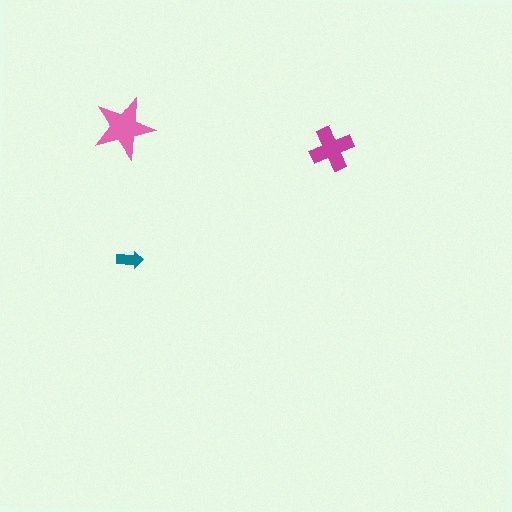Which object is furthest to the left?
The pink star is leftmost.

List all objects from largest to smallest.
The pink star, the magenta cross, the teal arrow.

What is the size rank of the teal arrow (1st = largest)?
3rd.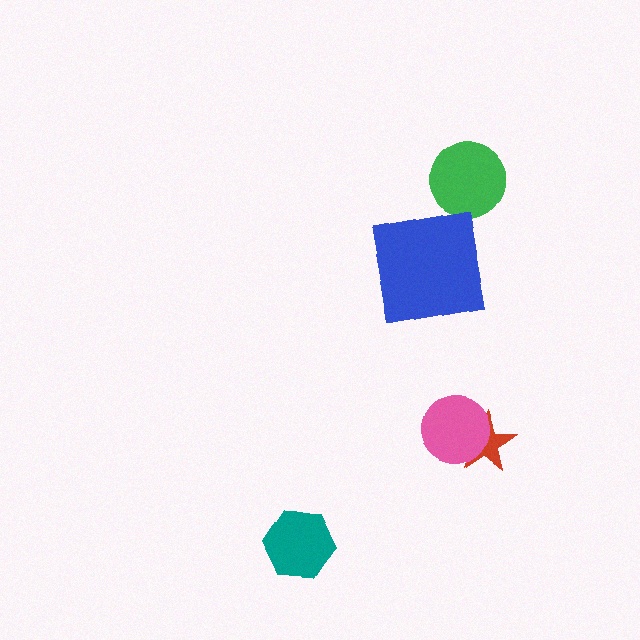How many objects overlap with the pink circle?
1 object overlaps with the pink circle.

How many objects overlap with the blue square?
0 objects overlap with the blue square.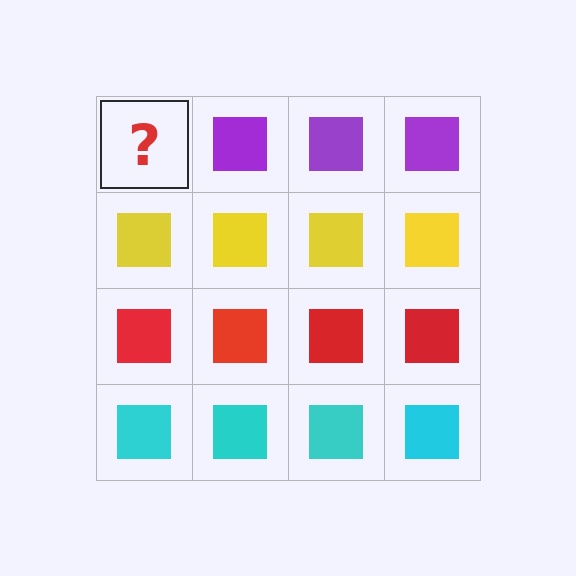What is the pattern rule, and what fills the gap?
The rule is that each row has a consistent color. The gap should be filled with a purple square.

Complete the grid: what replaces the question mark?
The question mark should be replaced with a purple square.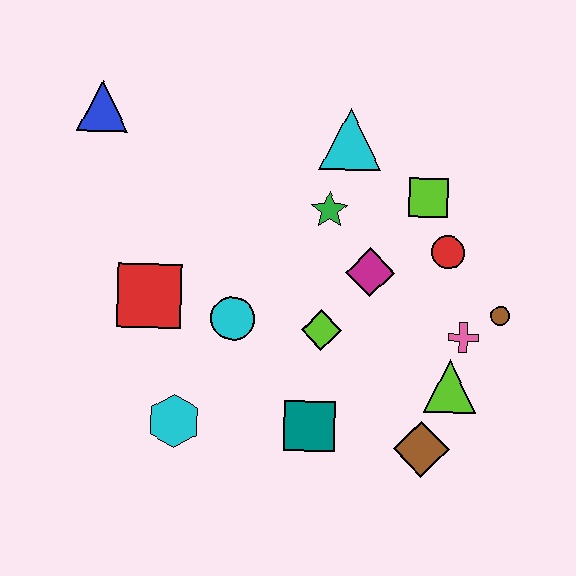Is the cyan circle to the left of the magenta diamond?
Yes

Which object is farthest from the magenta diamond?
The blue triangle is farthest from the magenta diamond.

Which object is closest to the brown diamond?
The lime triangle is closest to the brown diamond.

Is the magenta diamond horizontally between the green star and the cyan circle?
No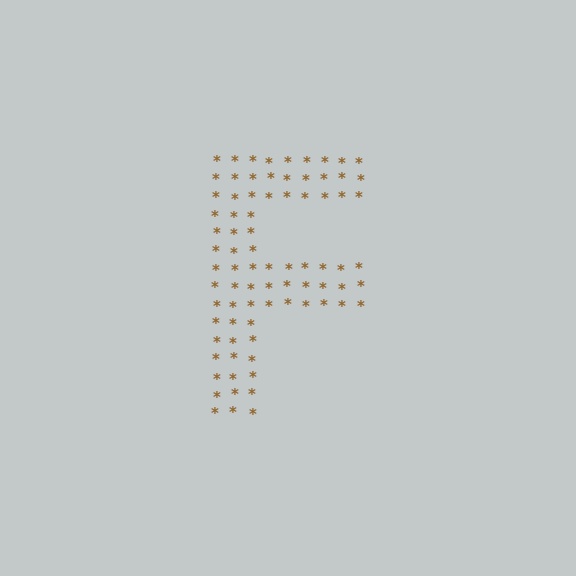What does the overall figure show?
The overall figure shows the letter F.